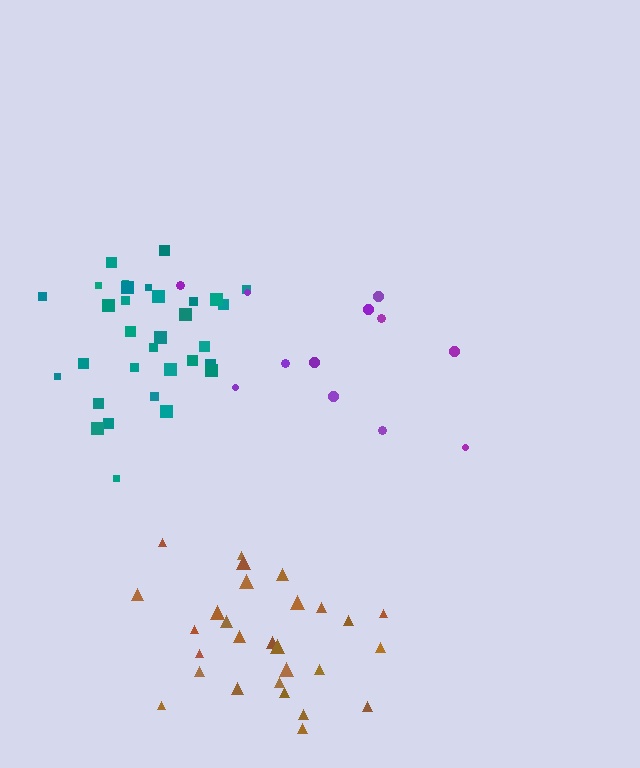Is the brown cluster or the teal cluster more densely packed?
Teal.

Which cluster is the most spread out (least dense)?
Purple.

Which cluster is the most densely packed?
Teal.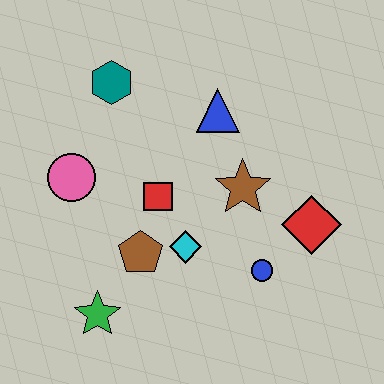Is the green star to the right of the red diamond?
No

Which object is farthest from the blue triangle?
The green star is farthest from the blue triangle.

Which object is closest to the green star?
The brown pentagon is closest to the green star.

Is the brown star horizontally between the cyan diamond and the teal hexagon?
No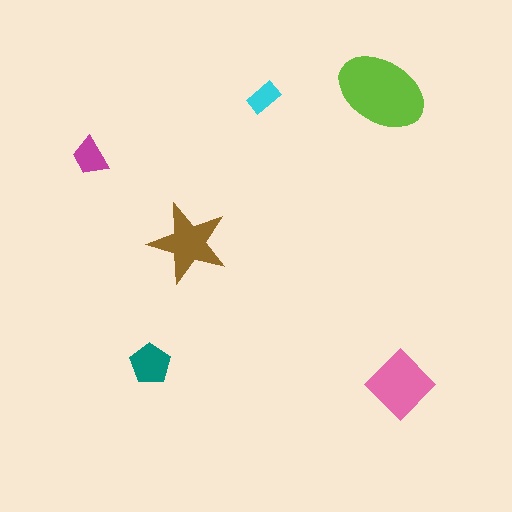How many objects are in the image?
There are 6 objects in the image.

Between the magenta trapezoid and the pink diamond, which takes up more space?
The pink diamond.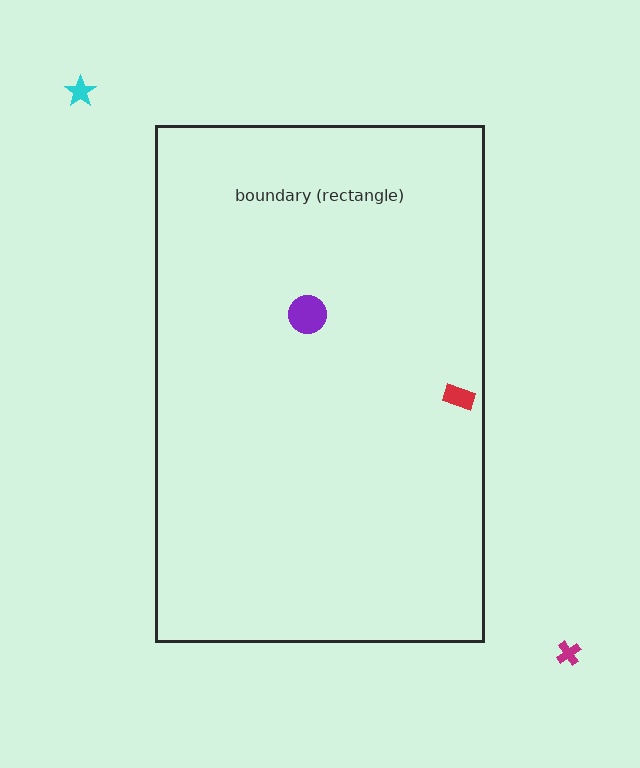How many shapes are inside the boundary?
2 inside, 2 outside.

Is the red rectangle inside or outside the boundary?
Inside.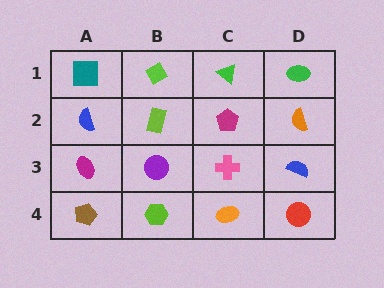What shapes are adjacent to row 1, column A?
A blue semicircle (row 2, column A), a lime diamond (row 1, column B).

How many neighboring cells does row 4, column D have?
2.